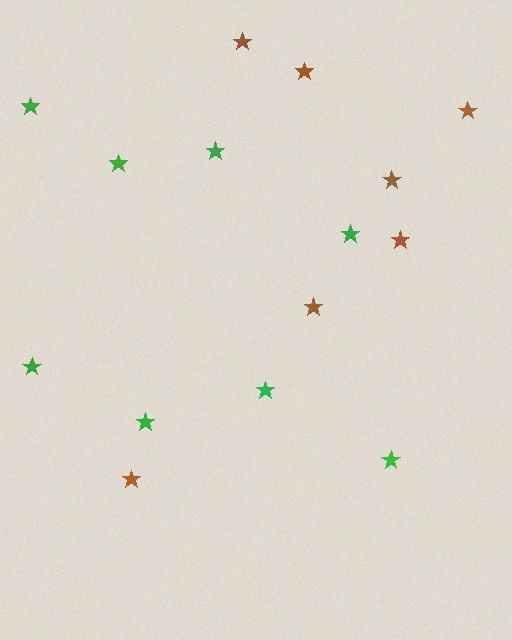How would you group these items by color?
There are 2 groups: one group of brown stars (7) and one group of green stars (8).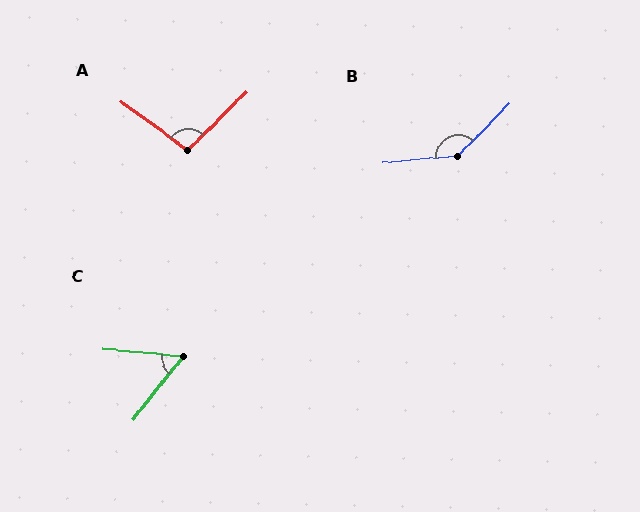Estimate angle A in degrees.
Approximately 99 degrees.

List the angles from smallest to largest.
C (57°), A (99°), B (139°).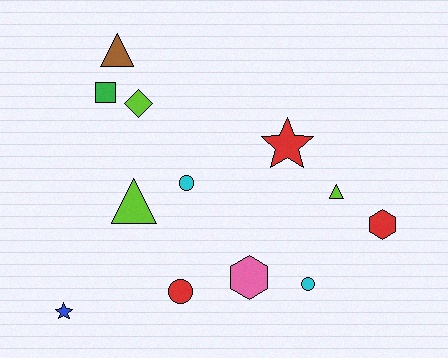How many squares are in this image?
There is 1 square.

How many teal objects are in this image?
There are no teal objects.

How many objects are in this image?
There are 12 objects.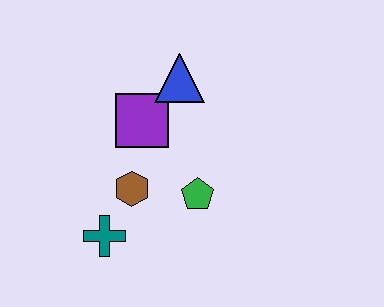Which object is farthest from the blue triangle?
The teal cross is farthest from the blue triangle.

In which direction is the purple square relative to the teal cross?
The purple square is above the teal cross.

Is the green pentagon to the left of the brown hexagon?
No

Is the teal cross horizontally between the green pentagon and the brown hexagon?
No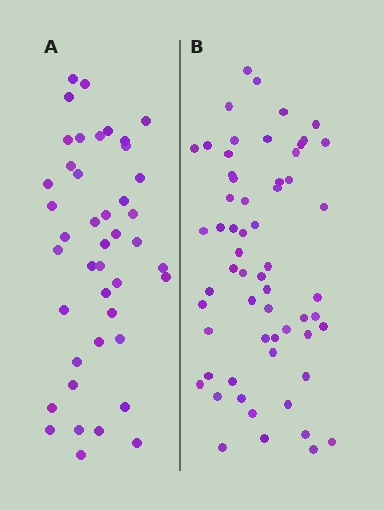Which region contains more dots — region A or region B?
Region B (the right region) has more dots.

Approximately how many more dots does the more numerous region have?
Region B has approximately 15 more dots than region A.